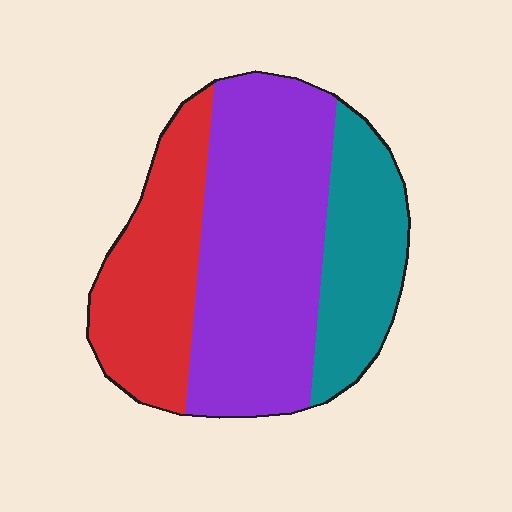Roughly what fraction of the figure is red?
Red takes up about one quarter (1/4) of the figure.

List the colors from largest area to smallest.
From largest to smallest: purple, red, teal.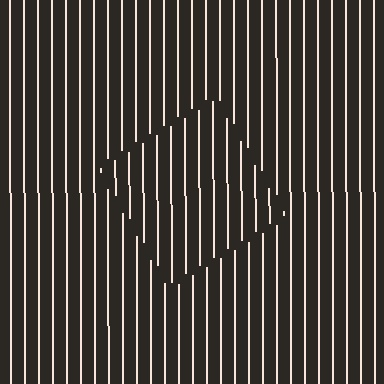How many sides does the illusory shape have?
4 sides — the line-ends trace a square.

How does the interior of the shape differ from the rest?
The interior of the shape contains the same grating, shifted by half a period — the contour is defined by the phase discontinuity where line-ends from the inner and outer gratings abut.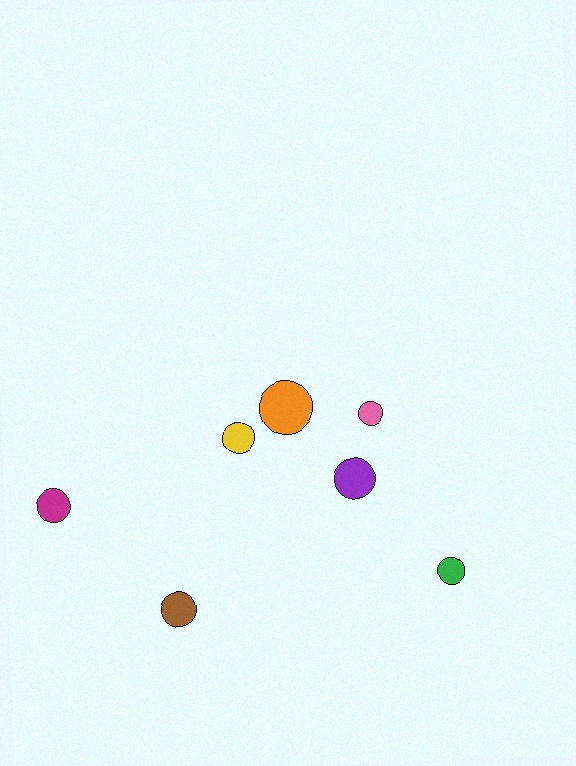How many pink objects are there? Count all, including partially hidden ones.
There is 1 pink object.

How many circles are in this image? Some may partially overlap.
There are 7 circles.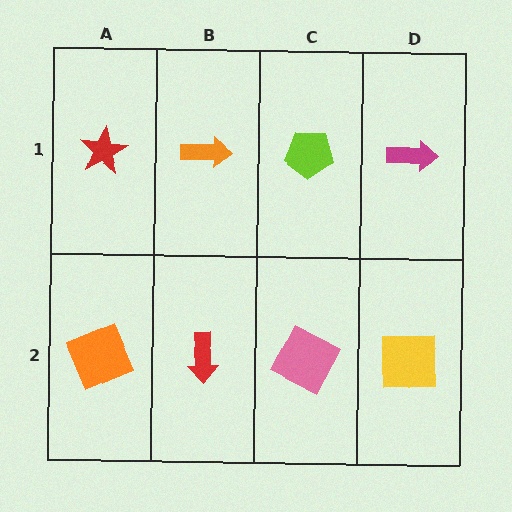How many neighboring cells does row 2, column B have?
3.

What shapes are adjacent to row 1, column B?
A red arrow (row 2, column B), a red star (row 1, column A), a lime pentagon (row 1, column C).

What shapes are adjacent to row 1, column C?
A pink square (row 2, column C), an orange arrow (row 1, column B), a magenta arrow (row 1, column D).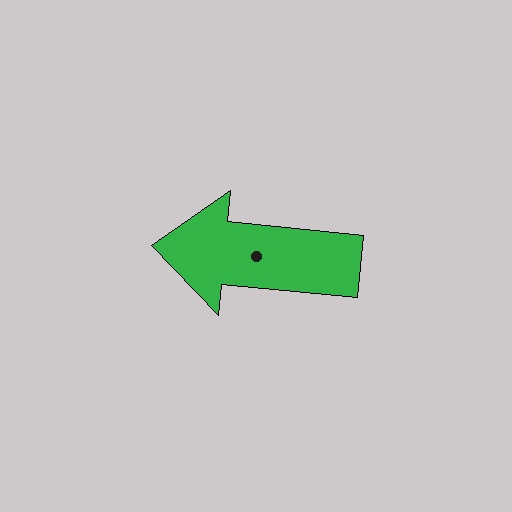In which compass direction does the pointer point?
West.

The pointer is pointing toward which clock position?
Roughly 9 o'clock.